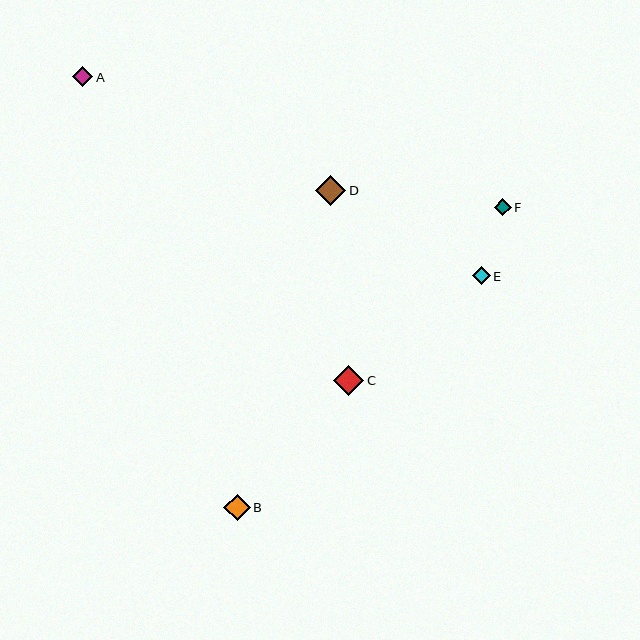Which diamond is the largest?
Diamond C is the largest with a size of approximately 30 pixels.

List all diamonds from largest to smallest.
From largest to smallest: C, D, B, A, E, F.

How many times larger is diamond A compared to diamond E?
Diamond A is approximately 1.1 times the size of diamond E.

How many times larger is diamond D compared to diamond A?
Diamond D is approximately 1.5 times the size of diamond A.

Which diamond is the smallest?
Diamond F is the smallest with a size of approximately 17 pixels.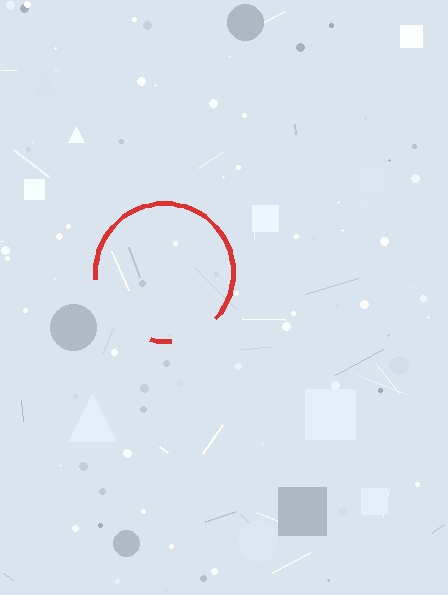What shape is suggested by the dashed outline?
The dashed outline suggests a circle.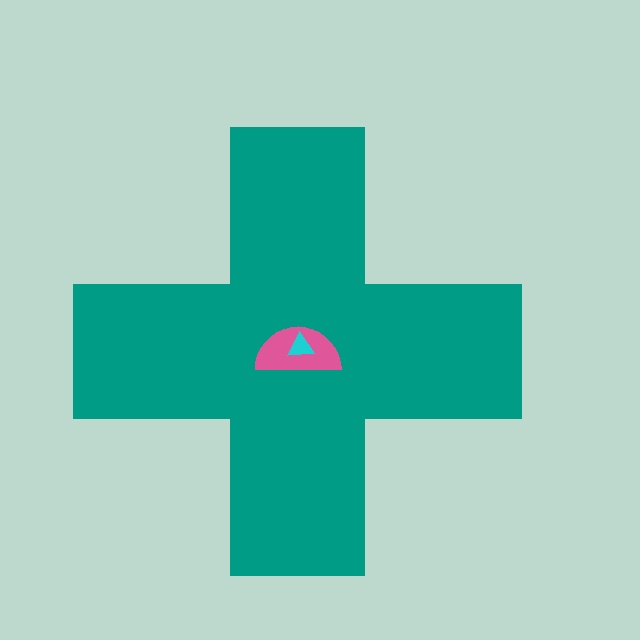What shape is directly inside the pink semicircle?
The cyan triangle.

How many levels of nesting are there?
3.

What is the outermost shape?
The teal cross.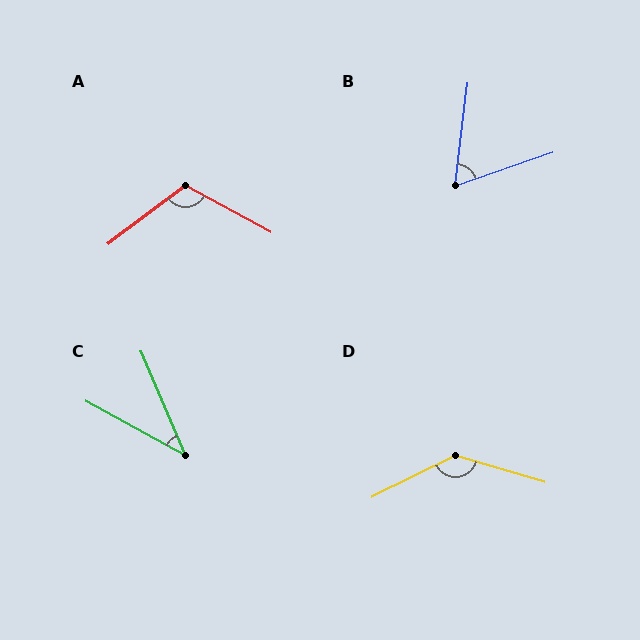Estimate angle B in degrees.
Approximately 64 degrees.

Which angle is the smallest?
C, at approximately 38 degrees.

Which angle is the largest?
D, at approximately 137 degrees.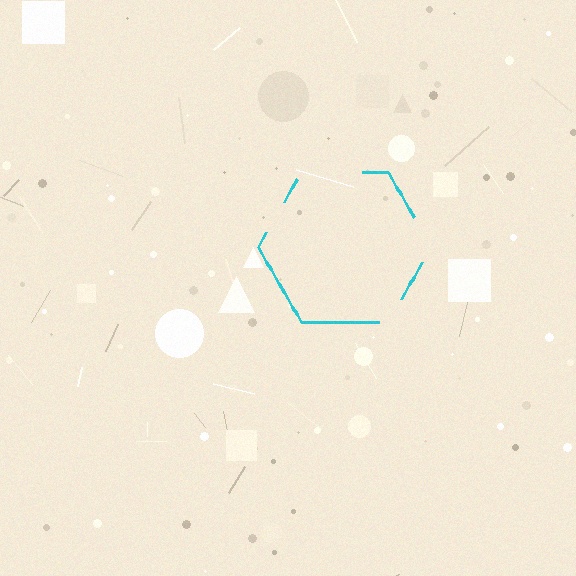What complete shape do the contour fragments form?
The contour fragments form a hexagon.